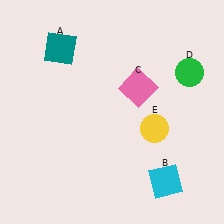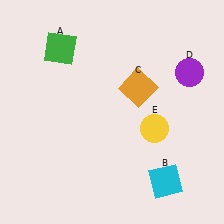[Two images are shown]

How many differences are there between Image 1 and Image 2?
There are 3 differences between the two images.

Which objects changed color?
A changed from teal to green. C changed from pink to orange. D changed from green to purple.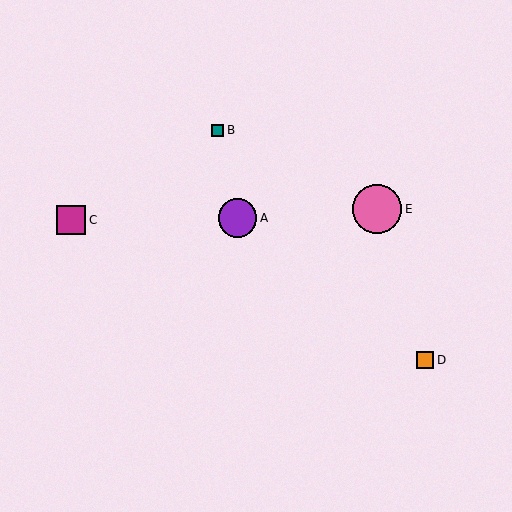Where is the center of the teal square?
The center of the teal square is at (218, 130).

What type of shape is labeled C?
Shape C is a magenta square.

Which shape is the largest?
The pink circle (labeled E) is the largest.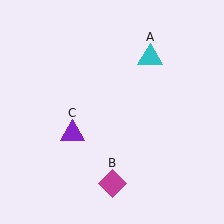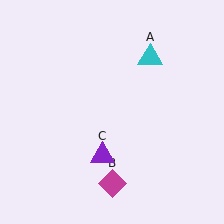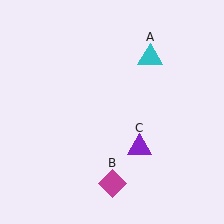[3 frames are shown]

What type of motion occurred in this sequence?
The purple triangle (object C) rotated counterclockwise around the center of the scene.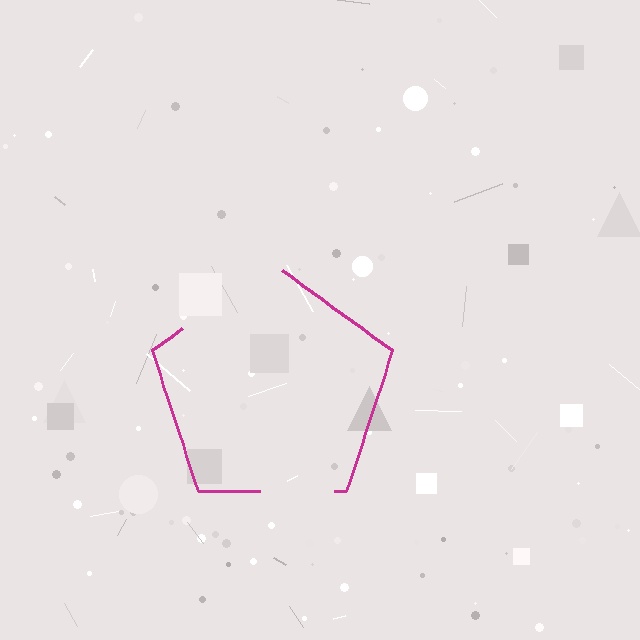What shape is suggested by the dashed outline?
The dashed outline suggests a pentagon.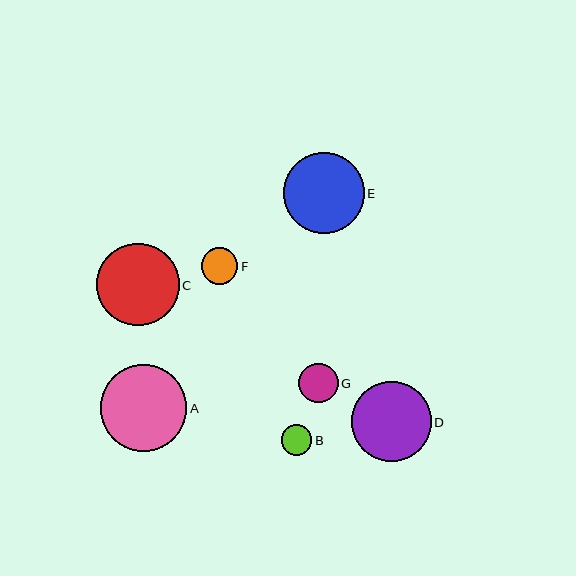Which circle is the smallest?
Circle B is the smallest with a size of approximately 30 pixels.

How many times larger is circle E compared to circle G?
Circle E is approximately 2.0 times the size of circle G.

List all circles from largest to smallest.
From largest to smallest: A, C, E, D, G, F, B.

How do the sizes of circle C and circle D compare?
Circle C and circle D are approximately the same size.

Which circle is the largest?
Circle A is the largest with a size of approximately 86 pixels.